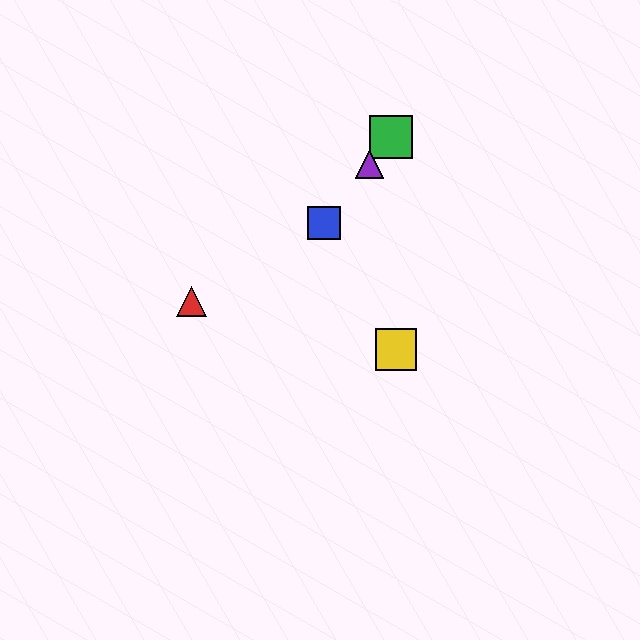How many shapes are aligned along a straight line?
3 shapes (the blue square, the green square, the purple triangle) are aligned along a straight line.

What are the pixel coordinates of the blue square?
The blue square is at (324, 223).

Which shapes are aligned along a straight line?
The blue square, the green square, the purple triangle are aligned along a straight line.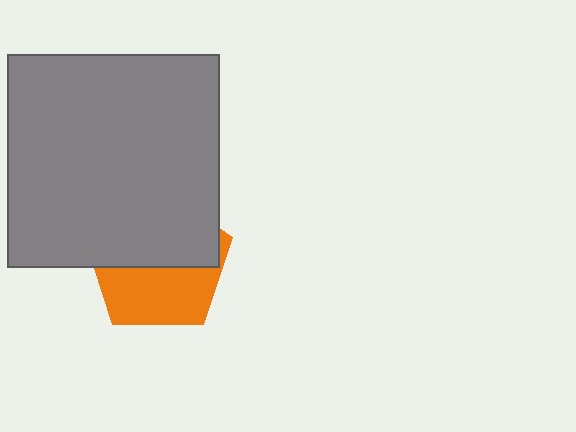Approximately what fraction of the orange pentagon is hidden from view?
Roughly 54% of the orange pentagon is hidden behind the gray square.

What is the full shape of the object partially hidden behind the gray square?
The partially hidden object is an orange pentagon.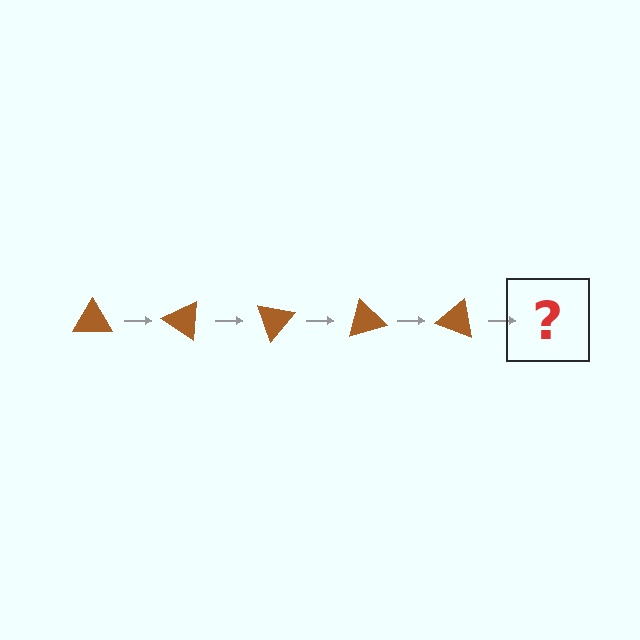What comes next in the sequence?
The next element should be a brown triangle rotated 175 degrees.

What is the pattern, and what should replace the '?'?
The pattern is that the triangle rotates 35 degrees each step. The '?' should be a brown triangle rotated 175 degrees.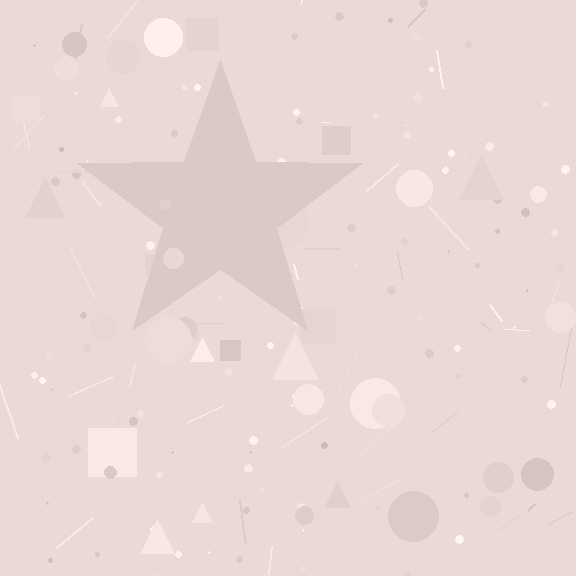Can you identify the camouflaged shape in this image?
The camouflaged shape is a star.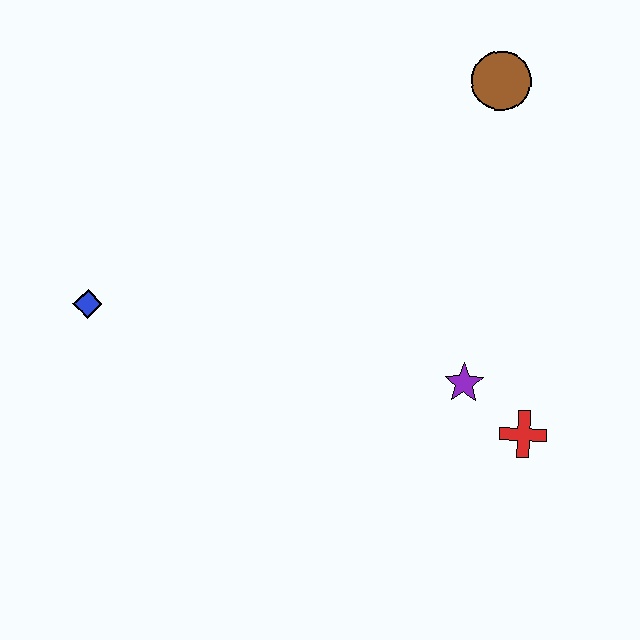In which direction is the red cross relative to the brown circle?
The red cross is below the brown circle.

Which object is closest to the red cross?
The purple star is closest to the red cross.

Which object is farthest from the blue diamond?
The brown circle is farthest from the blue diamond.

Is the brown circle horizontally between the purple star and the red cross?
Yes